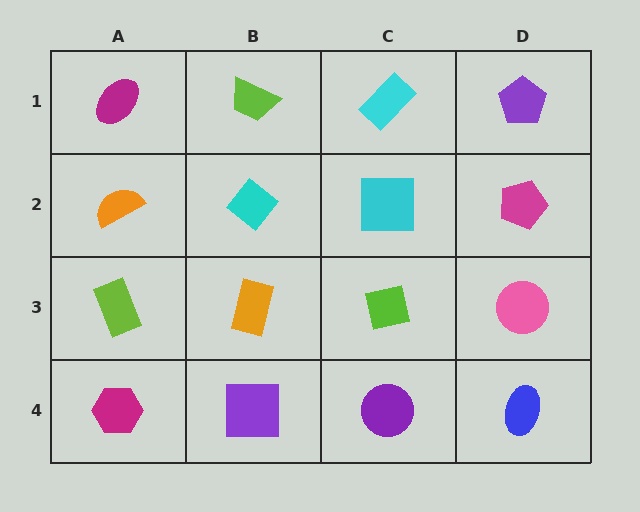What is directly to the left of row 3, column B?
A lime rectangle.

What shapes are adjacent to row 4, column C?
A lime square (row 3, column C), a purple square (row 4, column B), a blue ellipse (row 4, column D).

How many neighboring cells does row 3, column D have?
3.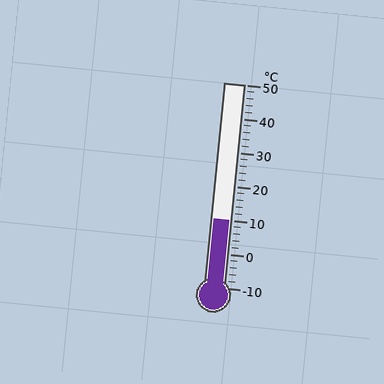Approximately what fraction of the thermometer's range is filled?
The thermometer is filled to approximately 35% of its range.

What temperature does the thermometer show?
The thermometer shows approximately 10°C.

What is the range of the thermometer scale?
The thermometer scale ranges from -10°C to 50°C.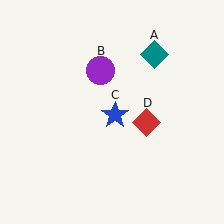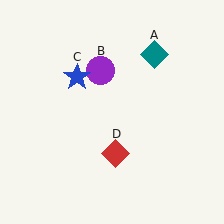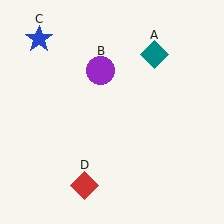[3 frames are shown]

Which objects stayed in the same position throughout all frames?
Teal diamond (object A) and purple circle (object B) remained stationary.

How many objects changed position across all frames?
2 objects changed position: blue star (object C), red diamond (object D).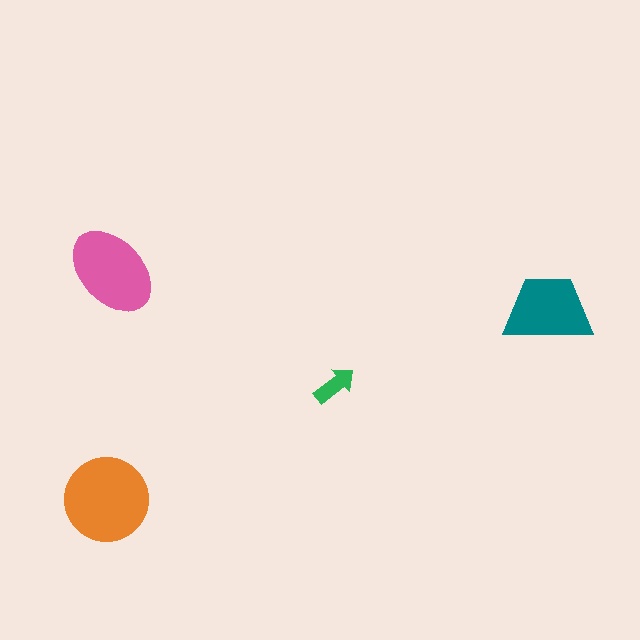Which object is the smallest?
The green arrow.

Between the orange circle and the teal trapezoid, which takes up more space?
The orange circle.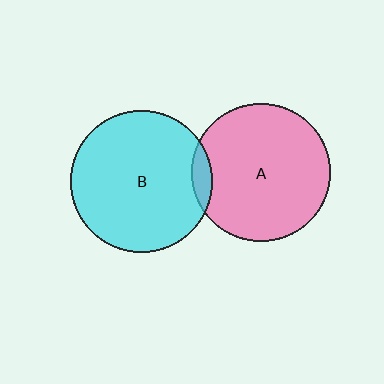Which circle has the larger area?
Circle B (cyan).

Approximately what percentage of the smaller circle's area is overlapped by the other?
Approximately 5%.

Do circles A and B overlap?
Yes.